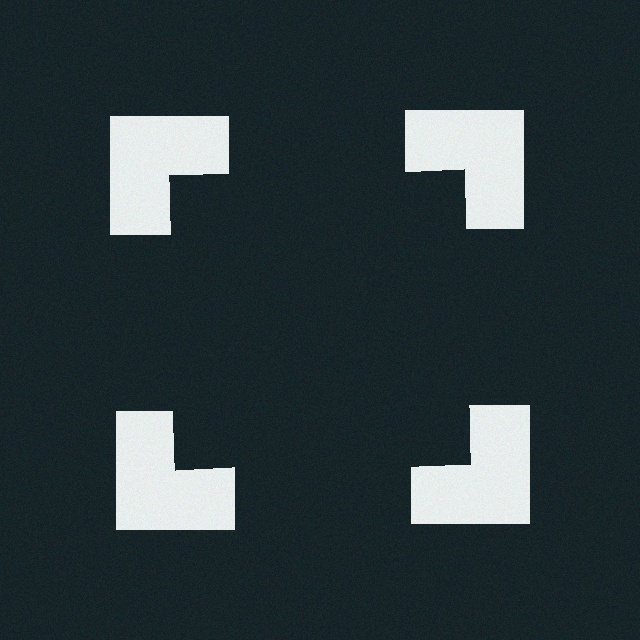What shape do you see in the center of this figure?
An illusory square — its edges are inferred from the aligned wedge cuts in the notched squares, not physically drawn.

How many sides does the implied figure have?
4 sides.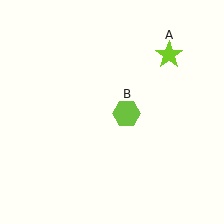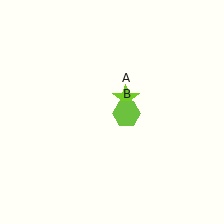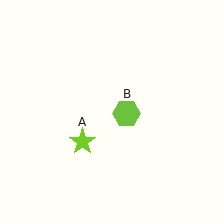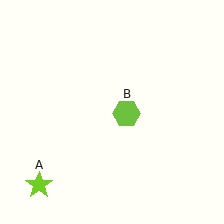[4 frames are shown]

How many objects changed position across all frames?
1 object changed position: lime star (object A).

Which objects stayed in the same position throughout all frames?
Lime hexagon (object B) remained stationary.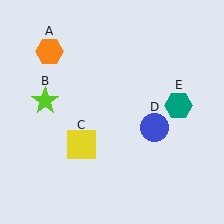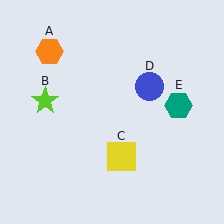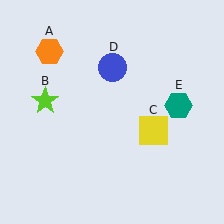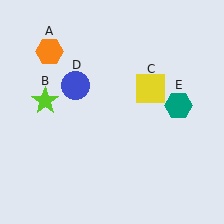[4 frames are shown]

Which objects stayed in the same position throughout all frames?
Orange hexagon (object A) and lime star (object B) and teal hexagon (object E) remained stationary.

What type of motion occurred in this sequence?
The yellow square (object C), blue circle (object D) rotated counterclockwise around the center of the scene.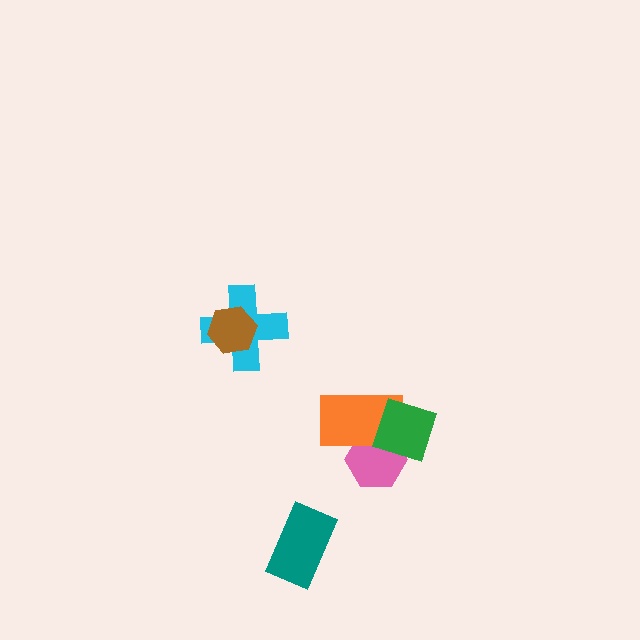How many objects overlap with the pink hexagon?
2 objects overlap with the pink hexagon.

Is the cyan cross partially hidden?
Yes, it is partially covered by another shape.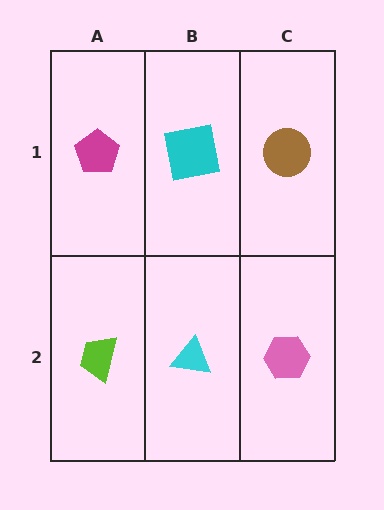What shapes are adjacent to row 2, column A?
A magenta pentagon (row 1, column A), a cyan triangle (row 2, column B).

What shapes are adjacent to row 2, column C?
A brown circle (row 1, column C), a cyan triangle (row 2, column B).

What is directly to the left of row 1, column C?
A cyan square.